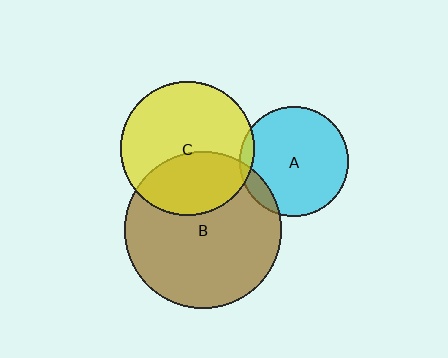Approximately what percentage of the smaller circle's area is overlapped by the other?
Approximately 10%.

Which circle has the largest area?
Circle B (brown).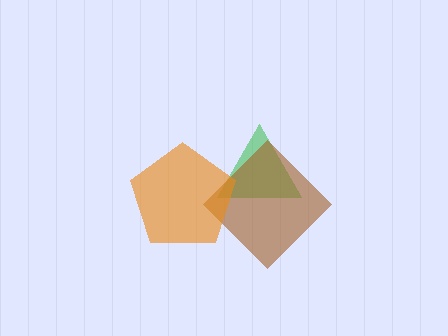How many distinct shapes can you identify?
There are 3 distinct shapes: a green triangle, a brown diamond, an orange pentagon.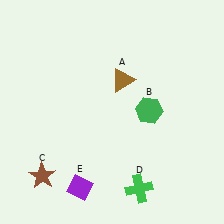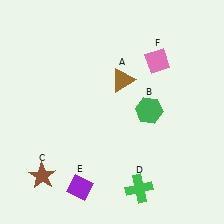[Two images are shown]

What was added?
A pink diamond (F) was added in Image 2.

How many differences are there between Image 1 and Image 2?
There is 1 difference between the two images.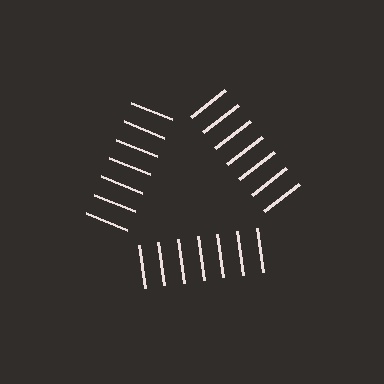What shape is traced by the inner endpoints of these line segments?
An illusory triangle — the line segments terminate on its edges but no continuous stroke is drawn.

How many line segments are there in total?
21 — 7 along each of the 3 edges.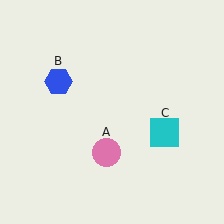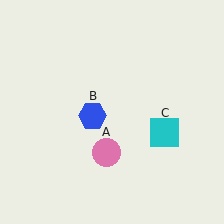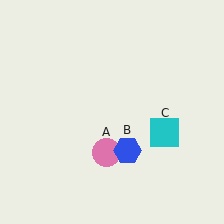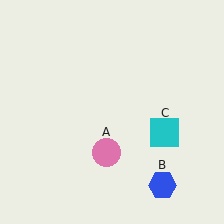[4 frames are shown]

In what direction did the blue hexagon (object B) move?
The blue hexagon (object B) moved down and to the right.